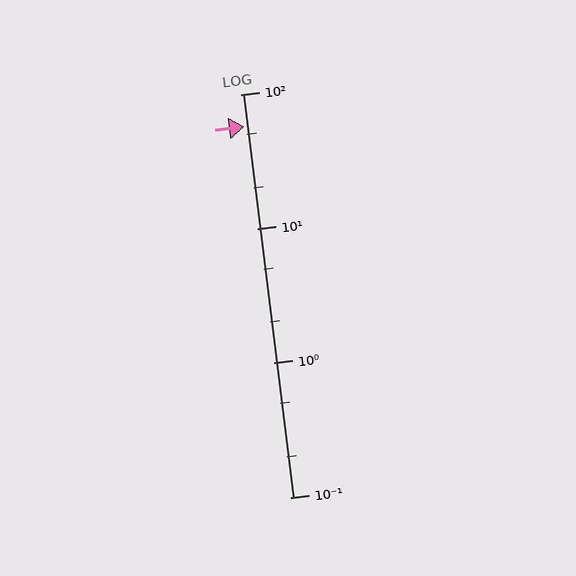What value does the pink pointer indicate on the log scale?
The pointer indicates approximately 58.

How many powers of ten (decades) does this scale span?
The scale spans 3 decades, from 0.1 to 100.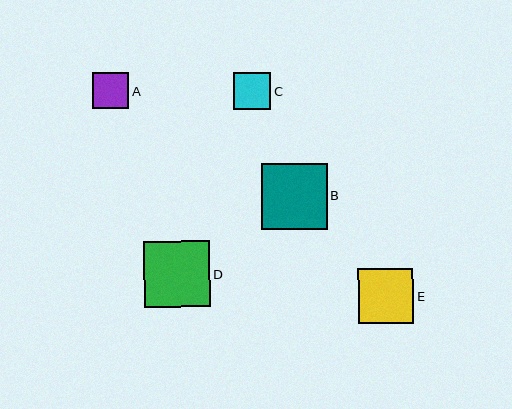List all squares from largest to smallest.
From largest to smallest: D, B, E, C, A.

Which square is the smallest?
Square A is the smallest with a size of approximately 36 pixels.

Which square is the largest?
Square D is the largest with a size of approximately 66 pixels.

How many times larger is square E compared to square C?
Square E is approximately 1.5 times the size of square C.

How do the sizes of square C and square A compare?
Square C and square A are approximately the same size.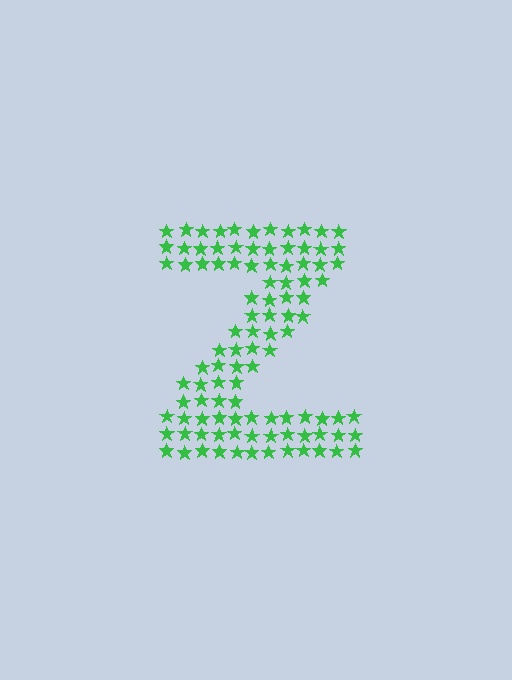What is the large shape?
The large shape is the letter Z.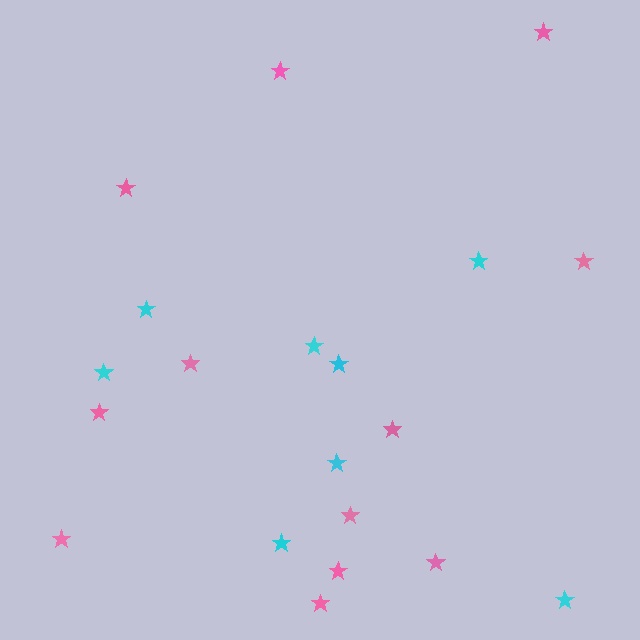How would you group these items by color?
There are 2 groups: one group of cyan stars (8) and one group of pink stars (12).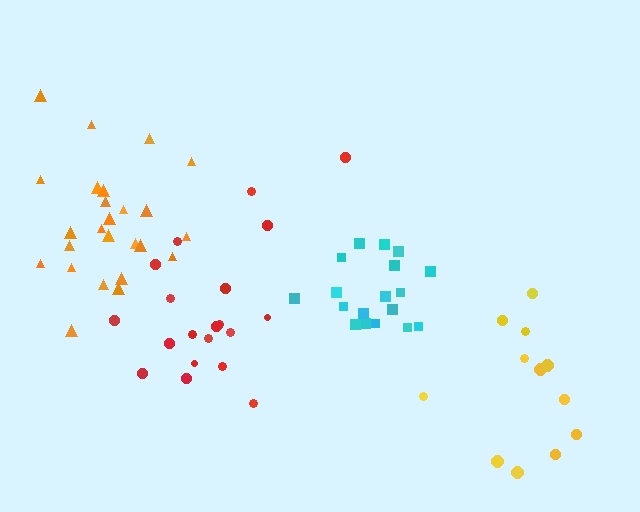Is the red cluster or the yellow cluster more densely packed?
Red.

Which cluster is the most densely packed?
Cyan.